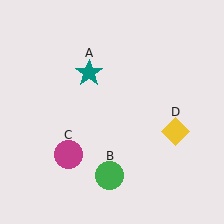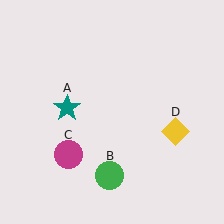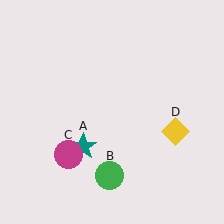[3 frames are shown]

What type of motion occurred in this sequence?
The teal star (object A) rotated counterclockwise around the center of the scene.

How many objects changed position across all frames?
1 object changed position: teal star (object A).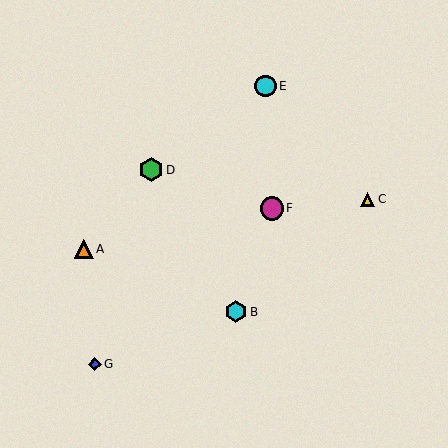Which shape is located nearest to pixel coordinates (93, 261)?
The orange triangle (labeled A) at (84, 249) is nearest to that location.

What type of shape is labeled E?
Shape E is a cyan circle.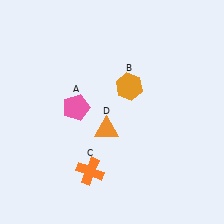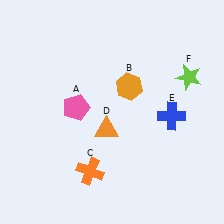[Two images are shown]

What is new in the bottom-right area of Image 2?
A blue cross (E) was added in the bottom-right area of Image 2.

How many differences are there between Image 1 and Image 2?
There are 2 differences between the two images.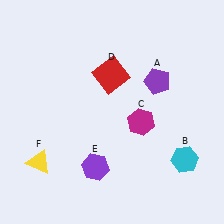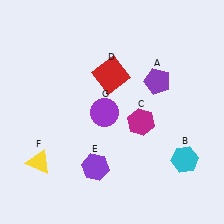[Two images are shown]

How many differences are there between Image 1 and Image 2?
There is 1 difference between the two images.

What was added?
A purple circle (G) was added in Image 2.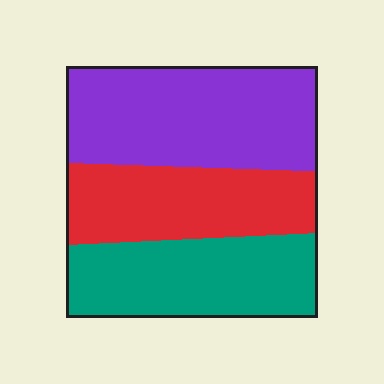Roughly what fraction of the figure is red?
Red takes up between a sixth and a third of the figure.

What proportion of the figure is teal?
Teal takes up about one third (1/3) of the figure.